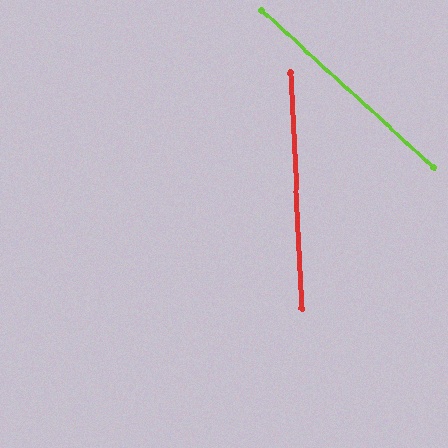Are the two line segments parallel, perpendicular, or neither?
Neither parallel nor perpendicular — they differ by about 45°.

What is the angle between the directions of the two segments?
Approximately 45 degrees.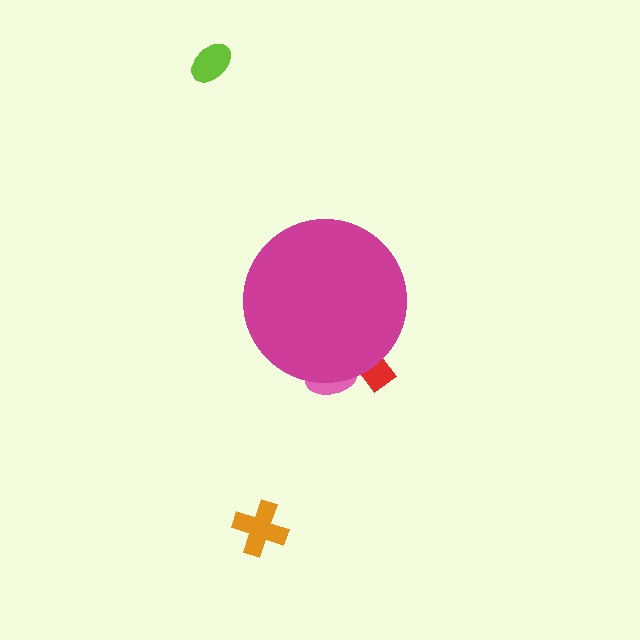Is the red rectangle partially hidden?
Yes, the red rectangle is partially hidden behind the magenta circle.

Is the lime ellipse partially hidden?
No, the lime ellipse is fully visible.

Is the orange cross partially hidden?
No, the orange cross is fully visible.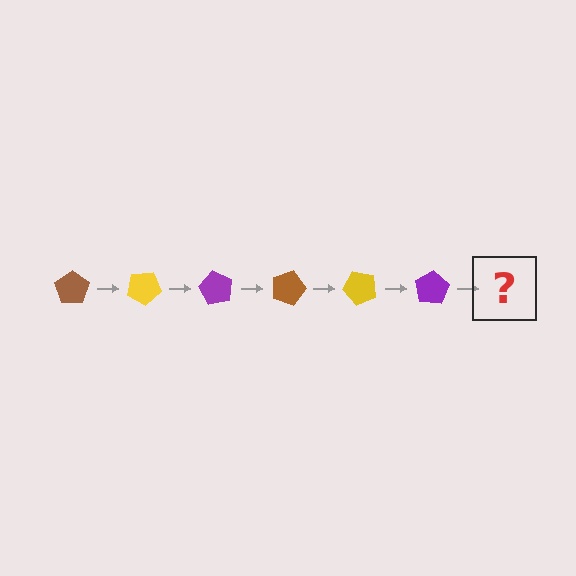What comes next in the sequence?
The next element should be a brown pentagon, rotated 180 degrees from the start.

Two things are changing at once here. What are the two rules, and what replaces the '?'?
The two rules are that it rotates 30 degrees each step and the color cycles through brown, yellow, and purple. The '?' should be a brown pentagon, rotated 180 degrees from the start.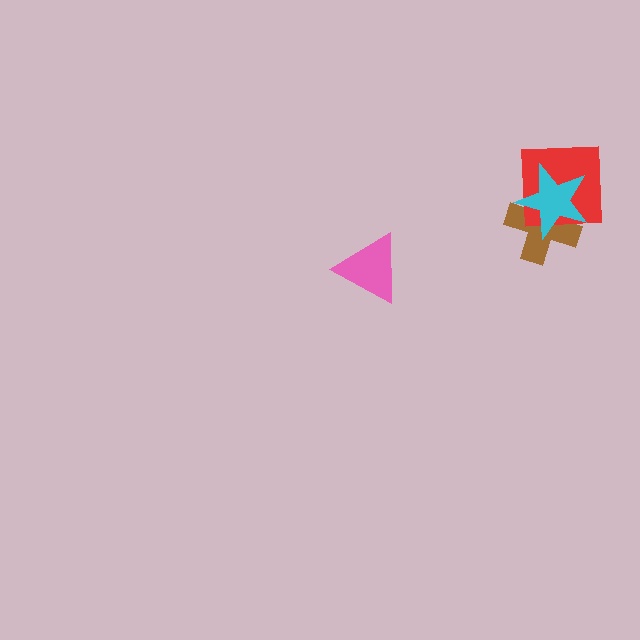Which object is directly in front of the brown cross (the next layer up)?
The red square is directly in front of the brown cross.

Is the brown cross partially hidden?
Yes, it is partially covered by another shape.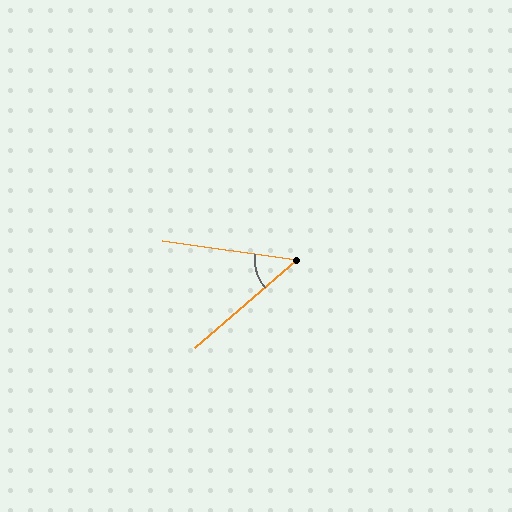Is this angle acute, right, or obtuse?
It is acute.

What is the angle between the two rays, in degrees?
Approximately 49 degrees.